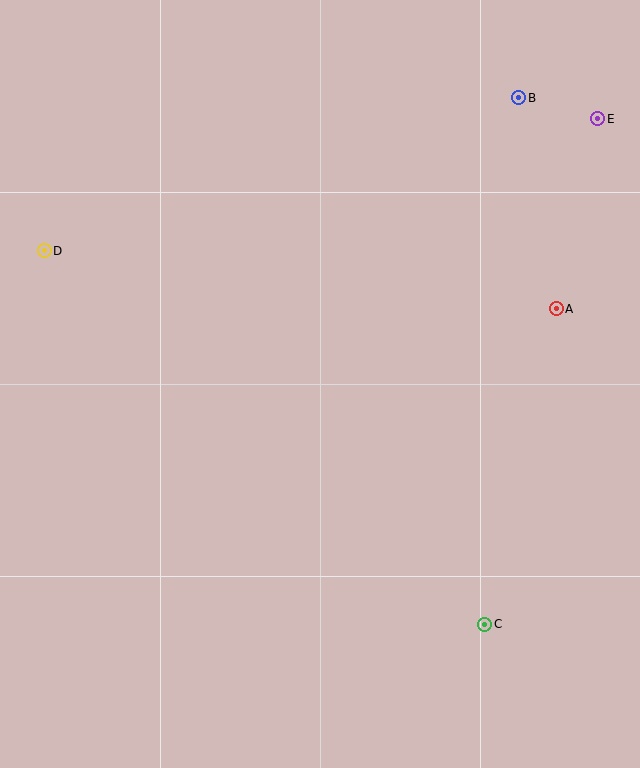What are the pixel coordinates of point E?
Point E is at (598, 119).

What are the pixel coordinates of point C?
Point C is at (485, 624).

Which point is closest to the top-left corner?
Point D is closest to the top-left corner.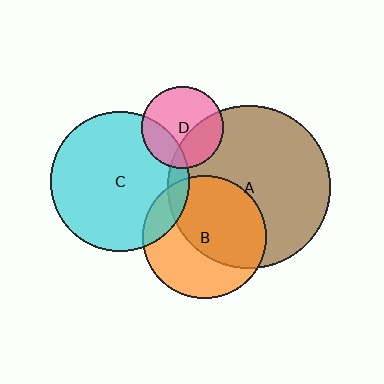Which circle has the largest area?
Circle A (brown).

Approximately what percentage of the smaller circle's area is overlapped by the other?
Approximately 10%.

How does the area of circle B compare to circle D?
Approximately 2.3 times.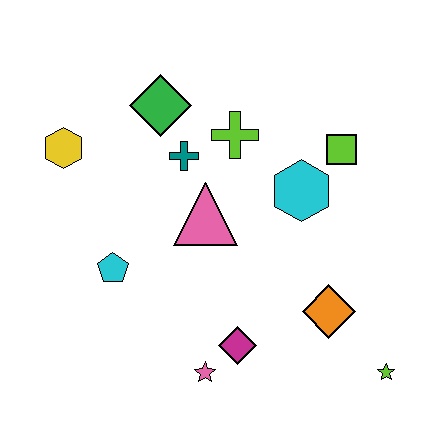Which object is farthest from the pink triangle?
The lime star is farthest from the pink triangle.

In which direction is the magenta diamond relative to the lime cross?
The magenta diamond is below the lime cross.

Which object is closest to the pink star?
The magenta diamond is closest to the pink star.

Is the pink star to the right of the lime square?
No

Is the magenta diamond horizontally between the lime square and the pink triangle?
Yes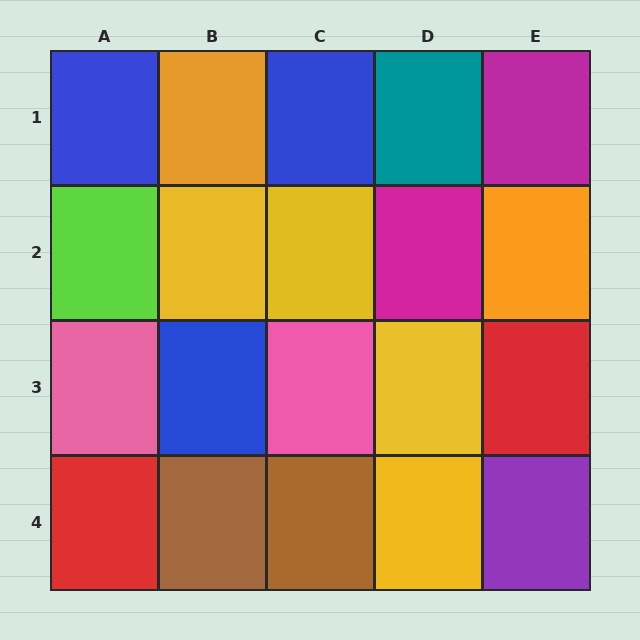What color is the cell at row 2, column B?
Yellow.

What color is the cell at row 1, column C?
Blue.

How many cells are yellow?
4 cells are yellow.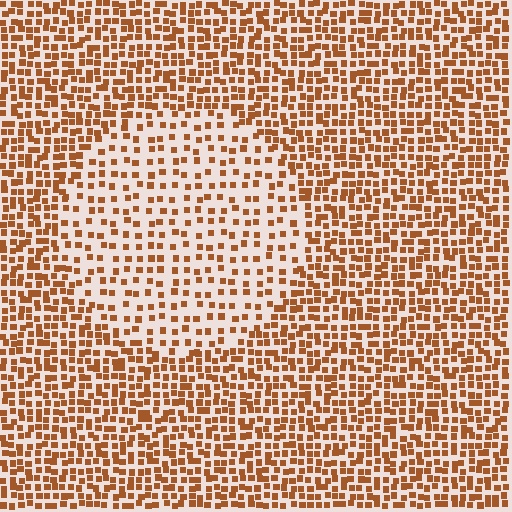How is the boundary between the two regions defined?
The boundary is defined by a change in element density (approximately 2.0x ratio). All elements are the same color, size, and shape.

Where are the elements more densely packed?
The elements are more densely packed outside the circle boundary.